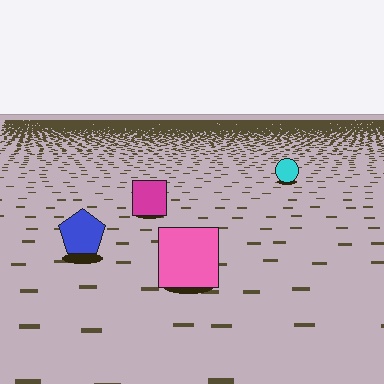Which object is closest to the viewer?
The pink square is closest. The texture marks near it are larger and more spread out.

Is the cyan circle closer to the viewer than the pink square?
No. The pink square is closer — you can tell from the texture gradient: the ground texture is coarser near it.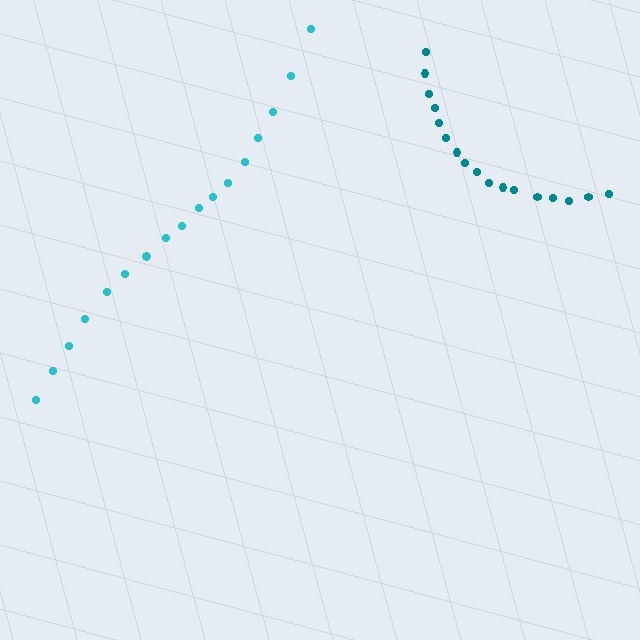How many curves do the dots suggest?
There are 2 distinct paths.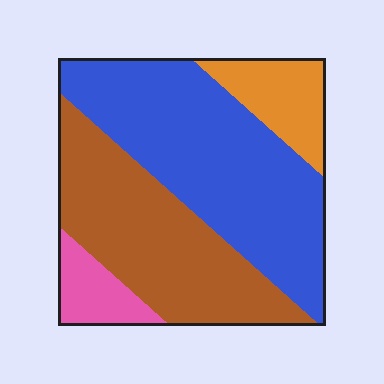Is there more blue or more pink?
Blue.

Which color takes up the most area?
Blue, at roughly 45%.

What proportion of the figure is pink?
Pink takes up less than a quarter of the figure.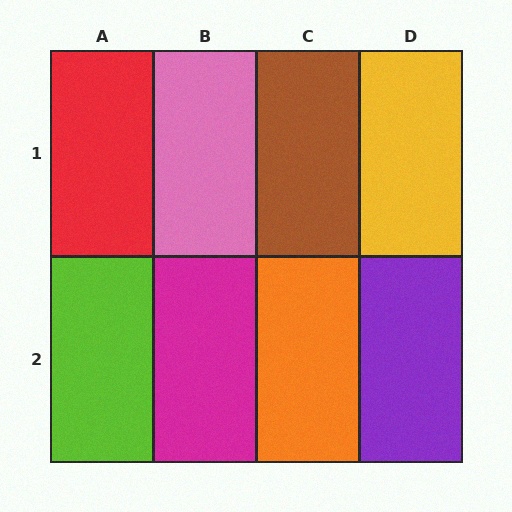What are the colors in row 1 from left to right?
Red, pink, brown, yellow.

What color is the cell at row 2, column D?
Purple.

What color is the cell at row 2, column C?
Orange.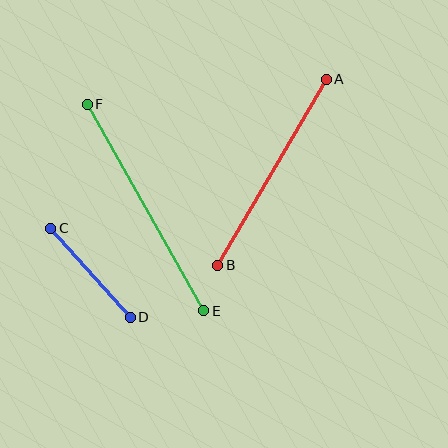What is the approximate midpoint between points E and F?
The midpoint is at approximately (146, 208) pixels.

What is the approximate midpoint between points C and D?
The midpoint is at approximately (90, 273) pixels.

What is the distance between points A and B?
The distance is approximately 215 pixels.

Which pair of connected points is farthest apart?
Points E and F are farthest apart.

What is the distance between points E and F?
The distance is approximately 237 pixels.